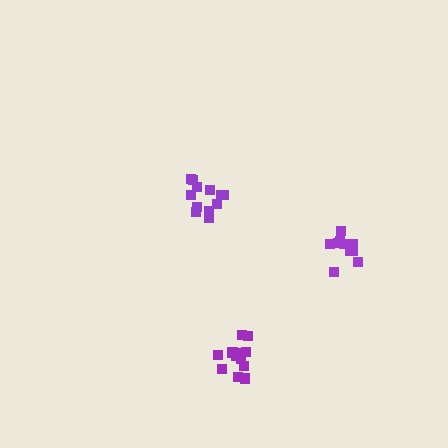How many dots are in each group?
Group 1: 10 dots, Group 2: 12 dots, Group 3: 12 dots (34 total).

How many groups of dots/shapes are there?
There are 3 groups.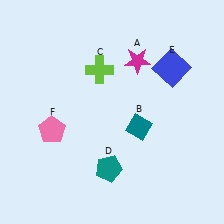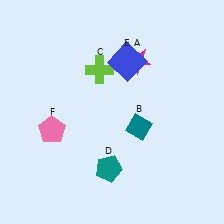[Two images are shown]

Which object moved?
The blue square (E) moved left.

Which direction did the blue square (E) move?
The blue square (E) moved left.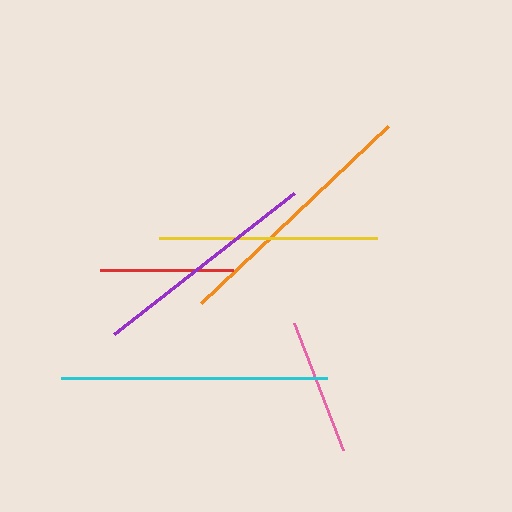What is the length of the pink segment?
The pink segment is approximately 136 pixels long.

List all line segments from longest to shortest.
From longest to shortest: cyan, orange, purple, yellow, pink, red.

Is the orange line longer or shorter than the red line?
The orange line is longer than the red line.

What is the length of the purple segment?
The purple segment is approximately 229 pixels long.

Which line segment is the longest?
The cyan line is the longest at approximately 266 pixels.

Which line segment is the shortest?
The red line is the shortest at approximately 133 pixels.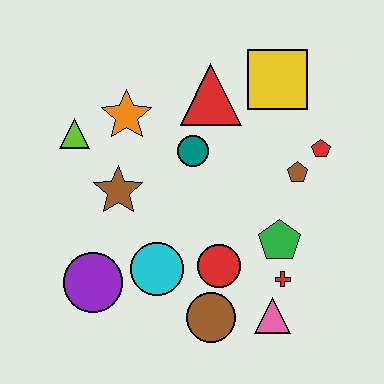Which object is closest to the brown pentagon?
The red pentagon is closest to the brown pentagon.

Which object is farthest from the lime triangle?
The pink triangle is farthest from the lime triangle.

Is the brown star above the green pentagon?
Yes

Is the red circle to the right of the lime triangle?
Yes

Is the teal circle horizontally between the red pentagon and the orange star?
Yes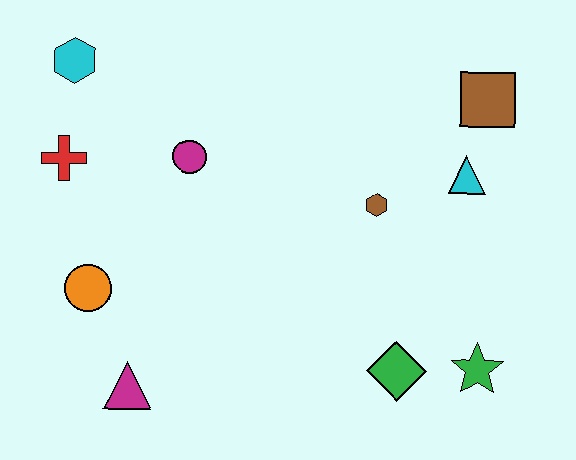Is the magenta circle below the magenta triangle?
No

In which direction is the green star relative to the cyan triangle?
The green star is below the cyan triangle.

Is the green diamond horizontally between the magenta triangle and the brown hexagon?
No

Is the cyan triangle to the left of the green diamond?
No